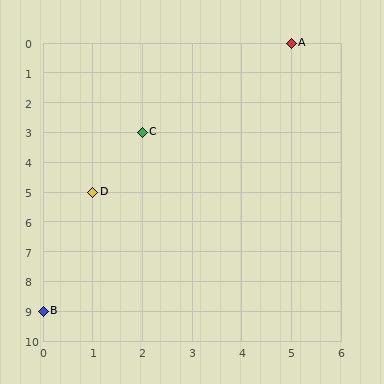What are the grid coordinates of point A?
Point A is at grid coordinates (5, 0).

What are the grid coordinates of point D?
Point D is at grid coordinates (1, 5).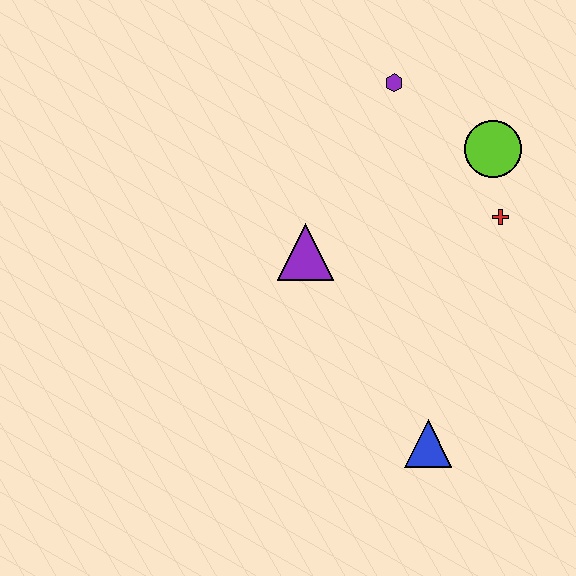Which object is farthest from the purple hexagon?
The blue triangle is farthest from the purple hexagon.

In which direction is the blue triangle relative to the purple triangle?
The blue triangle is below the purple triangle.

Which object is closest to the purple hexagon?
The lime circle is closest to the purple hexagon.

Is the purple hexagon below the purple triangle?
No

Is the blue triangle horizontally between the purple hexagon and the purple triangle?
No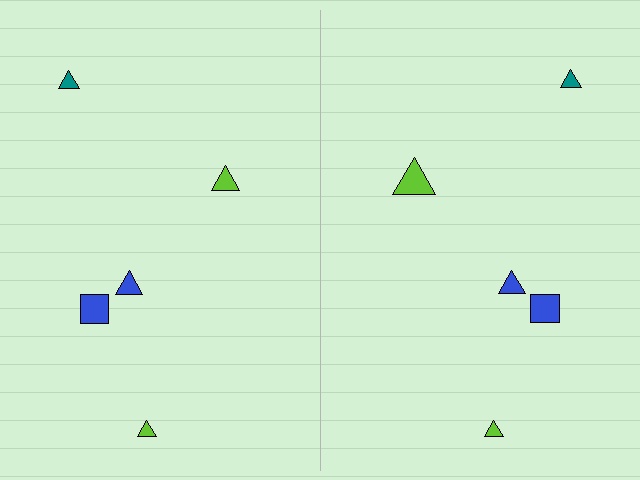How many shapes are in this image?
There are 10 shapes in this image.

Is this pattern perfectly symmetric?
No, the pattern is not perfectly symmetric. The lime triangle on the right side has a different size than its mirror counterpart.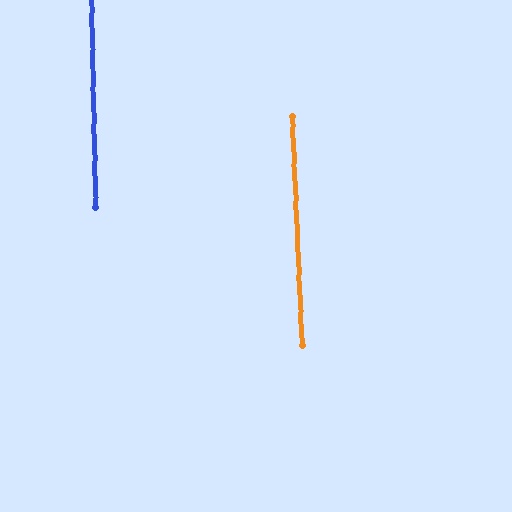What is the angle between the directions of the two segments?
Approximately 1 degree.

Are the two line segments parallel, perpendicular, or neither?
Parallel — their directions differ by only 1.1°.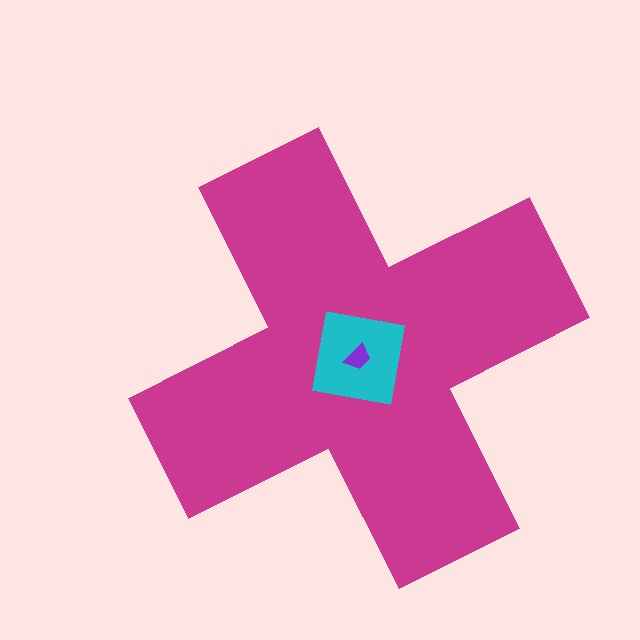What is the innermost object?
The purple trapezoid.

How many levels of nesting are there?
3.